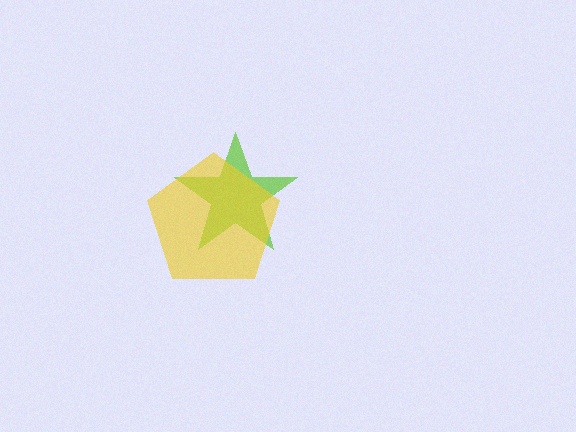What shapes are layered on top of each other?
The layered shapes are: a lime star, a yellow pentagon.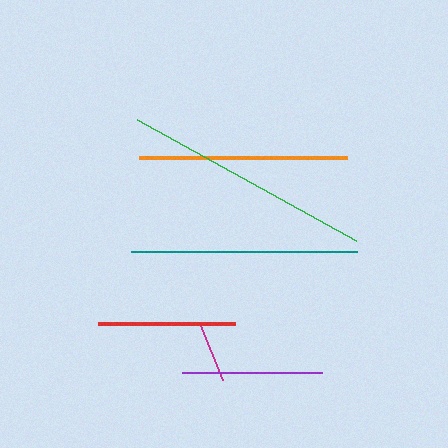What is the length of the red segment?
The red segment is approximately 137 pixels long.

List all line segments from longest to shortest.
From longest to shortest: green, teal, orange, purple, red, magenta.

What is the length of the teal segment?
The teal segment is approximately 226 pixels long.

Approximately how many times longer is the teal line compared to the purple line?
The teal line is approximately 1.6 times the length of the purple line.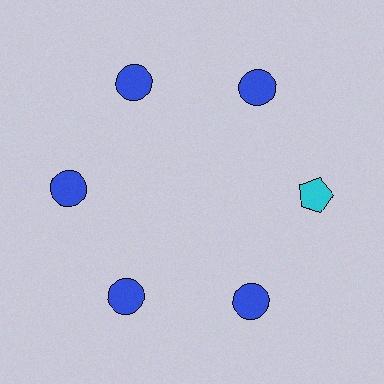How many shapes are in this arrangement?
There are 6 shapes arranged in a ring pattern.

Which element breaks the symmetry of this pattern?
The cyan pentagon at roughly the 3 o'clock position breaks the symmetry. All other shapes are blue circles.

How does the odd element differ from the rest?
It differs in both color (cyan instead of blue) and shape (pentagon instead of circle).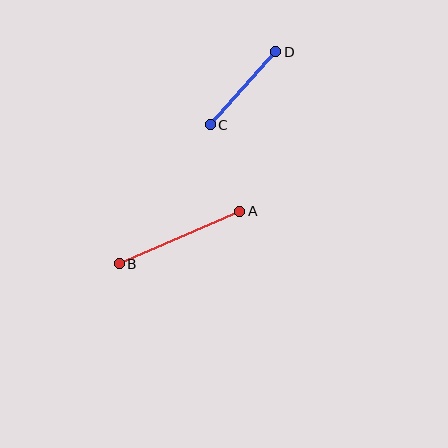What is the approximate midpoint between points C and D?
The midpoint is at approximately (243, 88) pixels.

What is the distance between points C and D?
The distance is approximately 98 pixels.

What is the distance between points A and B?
The distance is approximately 131 pixels.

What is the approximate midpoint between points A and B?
The midpoint is at approximately (180, 237) pixels.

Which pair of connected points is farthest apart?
Points A and B are farthest apart.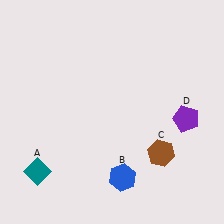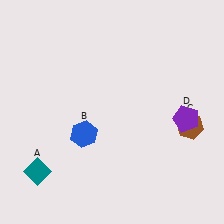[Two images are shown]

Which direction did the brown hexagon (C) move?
The brown hexagon (C) moved right.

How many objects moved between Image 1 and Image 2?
2 objects moved between the two images.